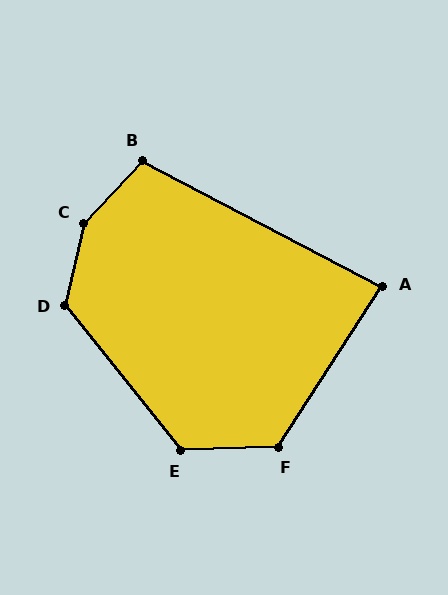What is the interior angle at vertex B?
Approximately 106 degrees (obtuse).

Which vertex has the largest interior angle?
C, at approximately 149 degrees.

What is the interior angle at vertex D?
Approximately 129 degrees (obtuse).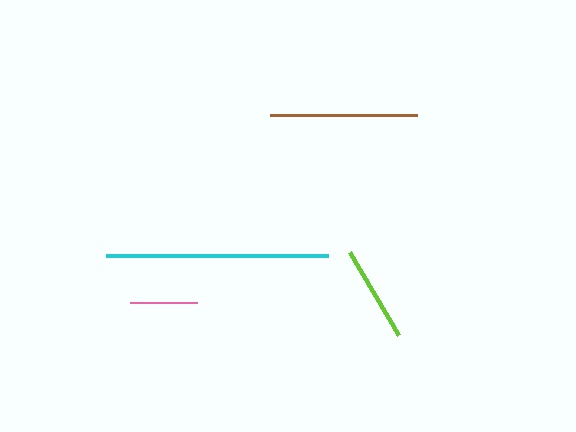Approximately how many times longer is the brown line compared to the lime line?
The brown line is approximately 1.5 times the length of the lime line.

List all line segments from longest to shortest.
From longest to shortest: cyan, brown, lime, pink.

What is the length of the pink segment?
The pink segment is approximately 67 pixels long.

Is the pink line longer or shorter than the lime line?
The lime line is longer than the pink line.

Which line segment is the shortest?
The pink line is the shortest at approximately 67 pixels.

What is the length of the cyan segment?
The cyan segment is approximately 221 pixels long.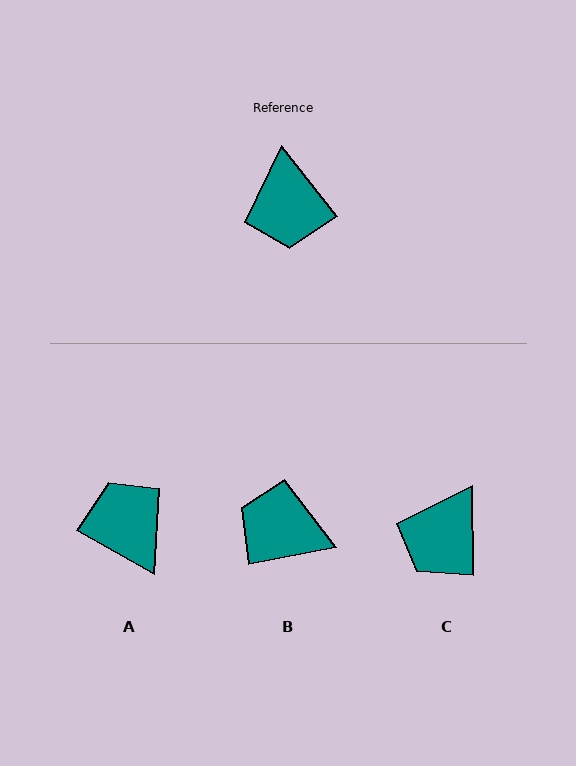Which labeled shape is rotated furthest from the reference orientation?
A, about 157 degrees away.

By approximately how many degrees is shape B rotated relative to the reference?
Approximately 117 degrees clockwise.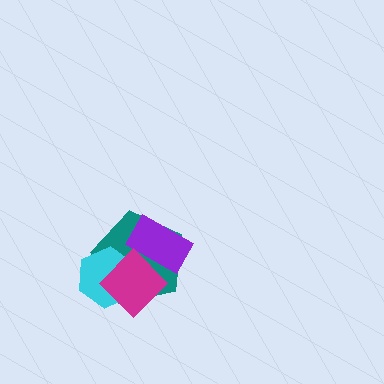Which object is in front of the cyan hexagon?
The magenta diamond is in front of the cyan hexagon.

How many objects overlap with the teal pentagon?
3 objects overlap with the teal pentagon.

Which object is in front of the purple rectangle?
The magenta diamond is in front of the purple rectangle.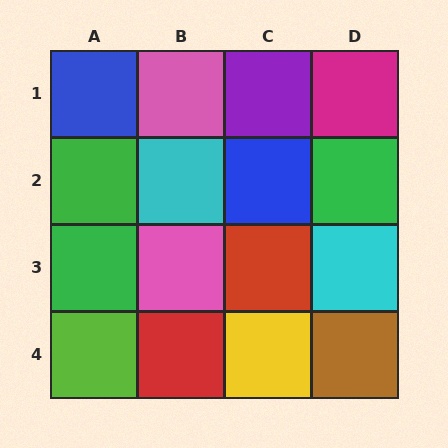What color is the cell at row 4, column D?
Brown.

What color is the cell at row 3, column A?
Green.